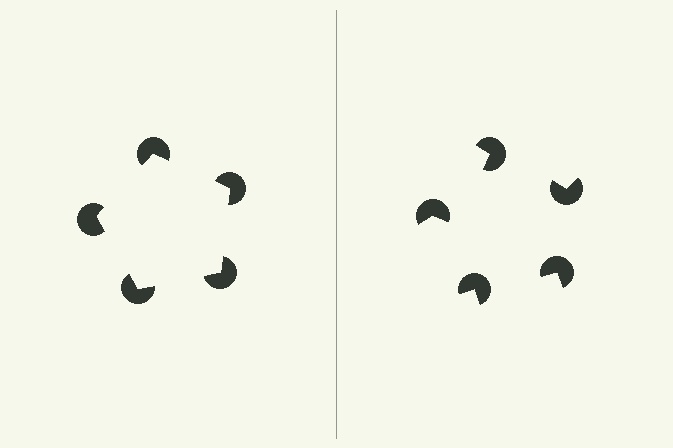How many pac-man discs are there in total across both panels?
10 — 5 on each side.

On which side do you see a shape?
An illusory pentagon appears on the left side. On the right side the wedge cuts are rotated, so no coherent shape forms.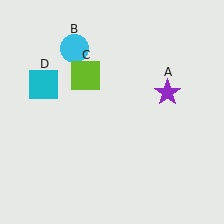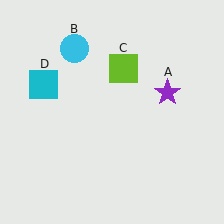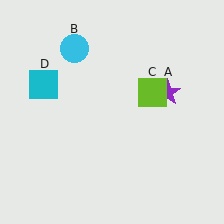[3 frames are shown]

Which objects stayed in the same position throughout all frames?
Purple star (object A) and cyan circle (object B) and cyan square (object D) remained stationary.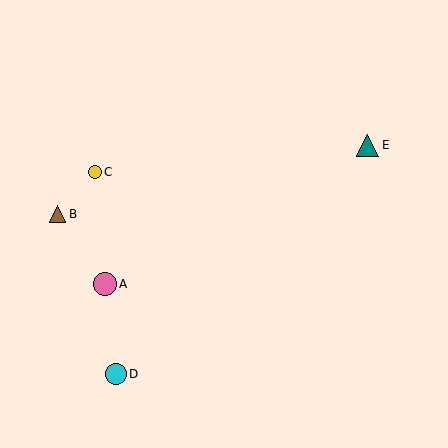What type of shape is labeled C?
Shape C is a yellow circle.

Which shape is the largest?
The pink circle (labeled A) is the largest.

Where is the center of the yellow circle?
The center of the yellow circle is at (95, 172).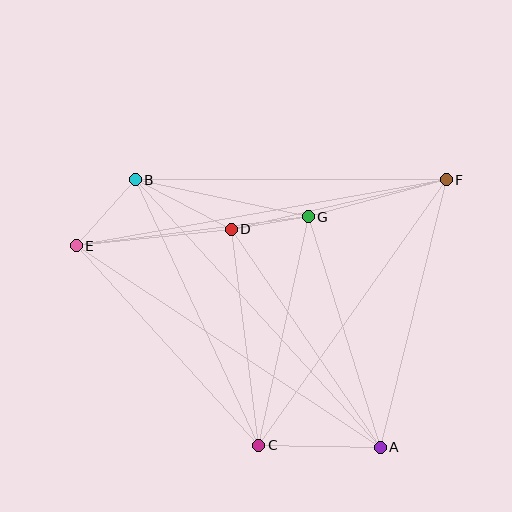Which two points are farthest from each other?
Points E and F are farthest from each other.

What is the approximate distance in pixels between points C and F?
The distance between C and F is approximately 325 pixels.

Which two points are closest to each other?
Points D and G are closest to each other.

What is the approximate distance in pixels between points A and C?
The distance between A and C is approximately 121 pixels.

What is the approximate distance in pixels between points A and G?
The distance between A and G is approximately 241 pixels.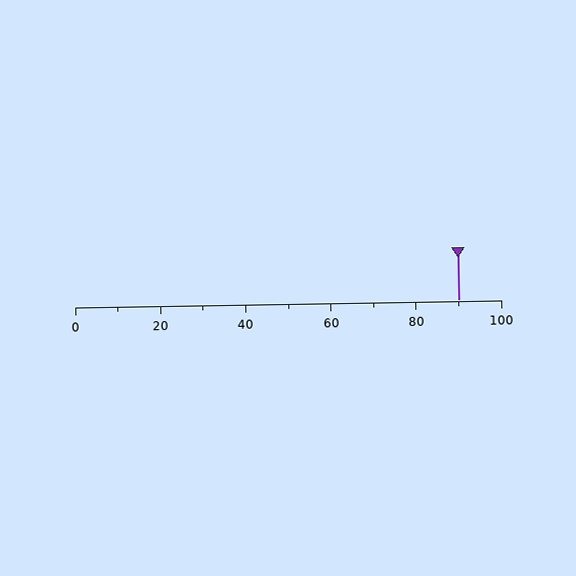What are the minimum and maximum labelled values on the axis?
The axis runs from 0 to 100.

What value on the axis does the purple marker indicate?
The marker indicates approximately 90.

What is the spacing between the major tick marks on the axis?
The major ticks are spaced 20 apart.